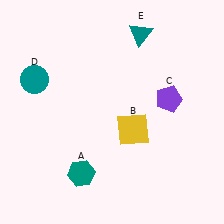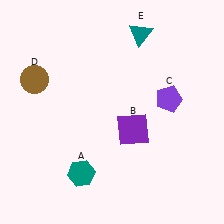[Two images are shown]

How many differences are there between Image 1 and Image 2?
There are 2 differences between the two images.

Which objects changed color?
B changed from yellow to purple. D changed from teal to brown.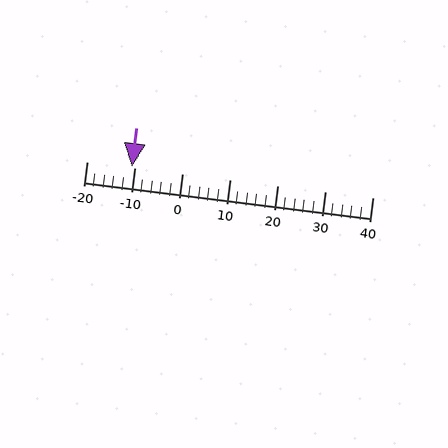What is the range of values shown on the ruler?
The ruler shows values from -20 to 40.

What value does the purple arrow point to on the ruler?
The purple arrow points to approximately -11.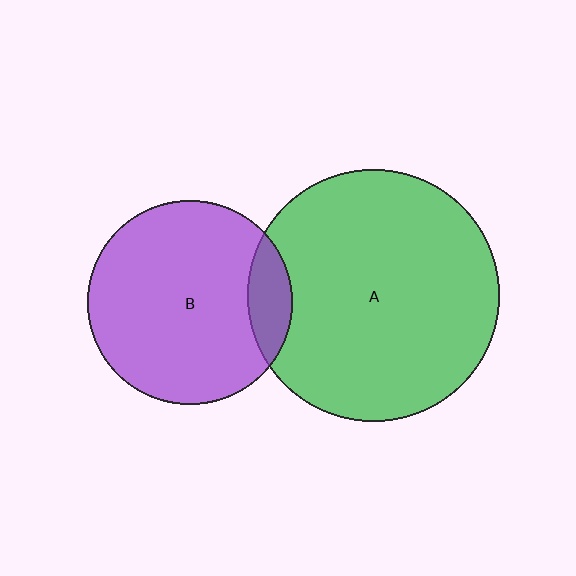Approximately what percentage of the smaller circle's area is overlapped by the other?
Approximately 10%.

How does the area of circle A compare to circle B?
Approximately 1.5 times.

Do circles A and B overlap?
Yes.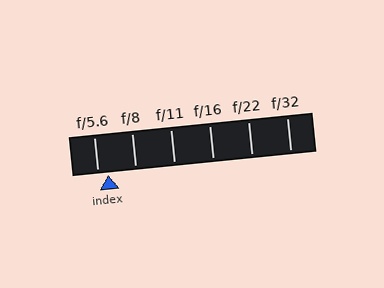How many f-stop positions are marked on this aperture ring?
There are 6 f-stop positions marked.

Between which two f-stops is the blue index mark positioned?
The index mark is between f/5.6 and f/8.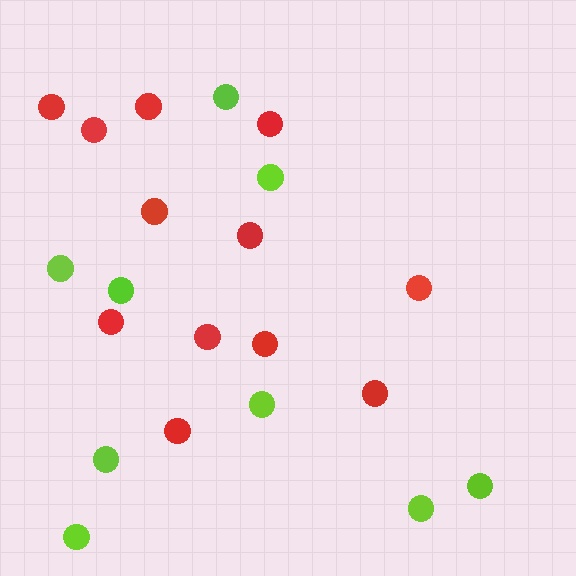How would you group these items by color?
There are 2 groups: one group of red circles (12) and one group of lime circles (9).